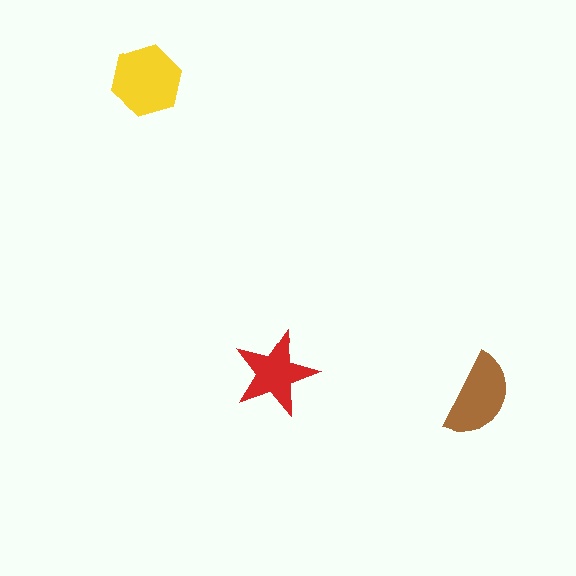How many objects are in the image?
There are 3 objects in the image.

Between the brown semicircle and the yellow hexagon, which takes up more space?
The yellow hexagon.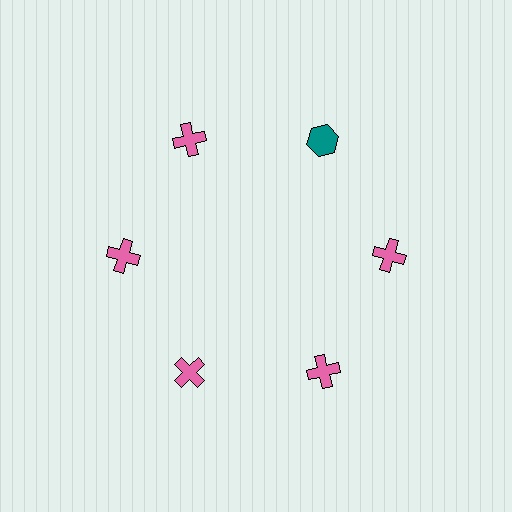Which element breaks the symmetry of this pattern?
The teal hexagon at roughly the 1 o'clock position breaks the symmetry. All other shapes are pink crosses.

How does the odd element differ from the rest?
It differs in both color (teal instead of pink) and shape (hexagon instead of cross).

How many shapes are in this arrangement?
There are 6 shapes arranged in a ring pattern.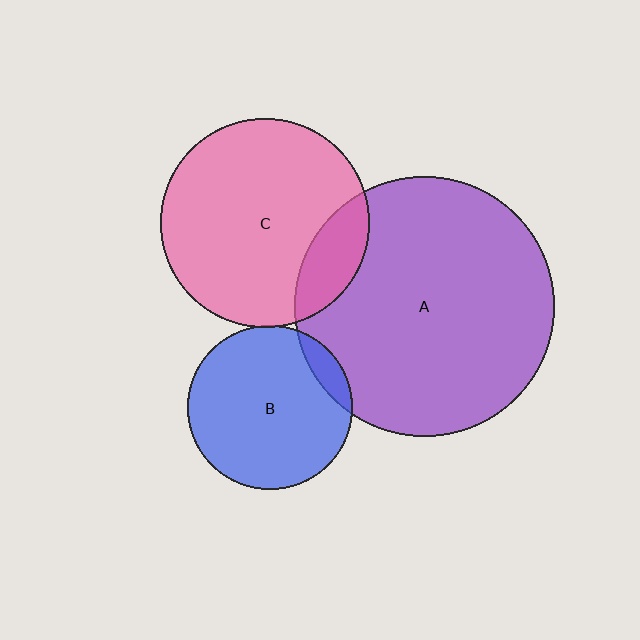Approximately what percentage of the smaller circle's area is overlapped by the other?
Approximately 5%.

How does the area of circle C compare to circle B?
Approximately 1.6 times.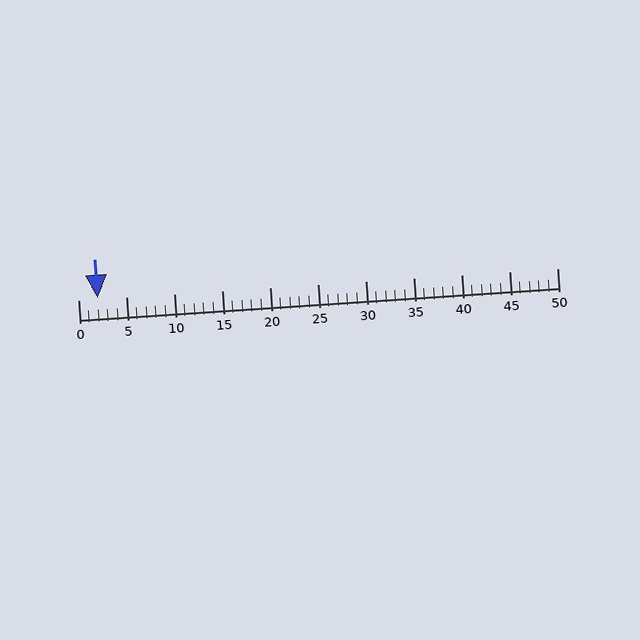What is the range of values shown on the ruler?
The ruler shows values from 0 to 50.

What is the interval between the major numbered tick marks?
The major tick marks are spaced 5 units apart.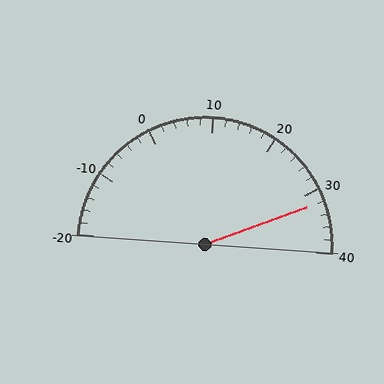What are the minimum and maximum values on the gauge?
The gauge ranges from -20 to 40.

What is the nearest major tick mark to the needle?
The nearest major tick mark is 30.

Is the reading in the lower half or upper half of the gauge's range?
The reading is in the upper half of the range (-20 to 40).